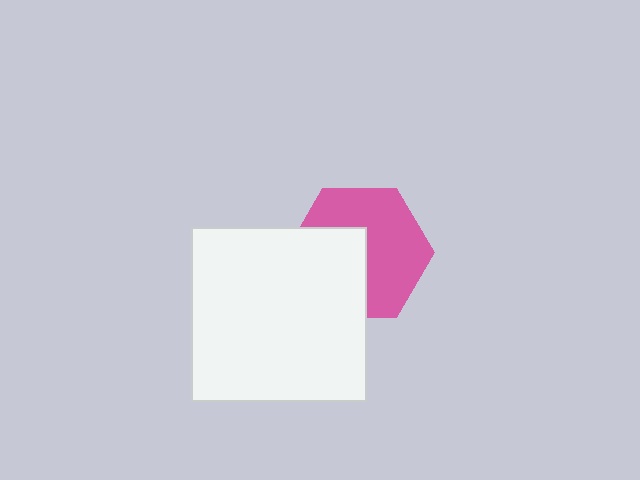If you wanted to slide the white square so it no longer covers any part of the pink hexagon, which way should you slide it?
Slide it toward the lower-left — that is the most direct way to separate the two shapes.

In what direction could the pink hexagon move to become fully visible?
The pink hexagon could move toward the upper-right. That would shift it out from behind the white square entirely.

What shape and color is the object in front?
The object in front is a white square.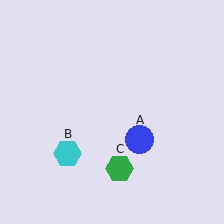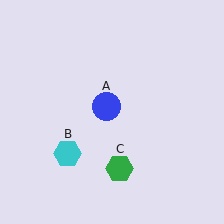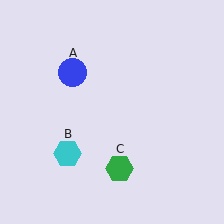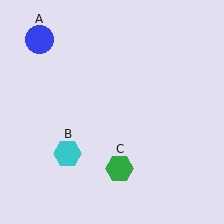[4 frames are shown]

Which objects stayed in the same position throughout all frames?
Cyan hexagon (object B) and green hexagon (object C) remained stationary.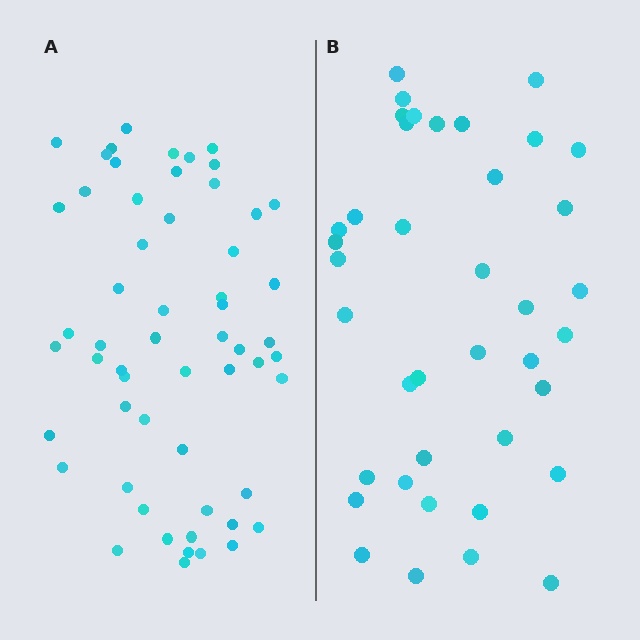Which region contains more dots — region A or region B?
Region A (the left region) has more dots.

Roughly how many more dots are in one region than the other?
Region A has approximately 20 more dots than region B.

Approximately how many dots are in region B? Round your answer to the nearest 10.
About 40 dots. (The exact count is 39, which rounds to 40.)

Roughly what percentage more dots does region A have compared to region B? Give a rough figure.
About 45% more.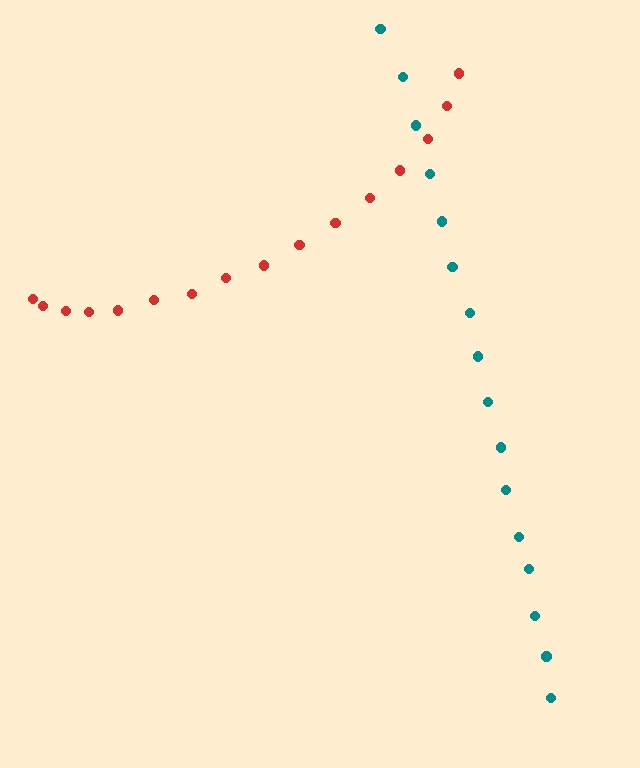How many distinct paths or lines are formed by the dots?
There are 2 distinct paths.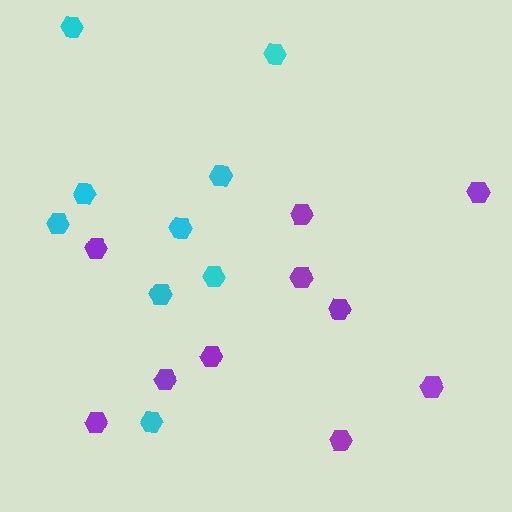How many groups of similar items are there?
There are 2 groups: one group of cyan hexagons (9) and one group of purple hexagons (10).